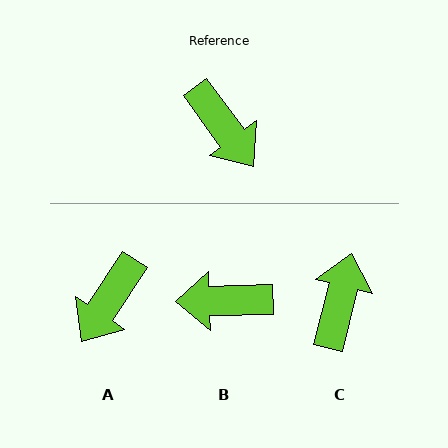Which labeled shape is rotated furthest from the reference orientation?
C, about 130 degrees away.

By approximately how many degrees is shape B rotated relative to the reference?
Approximately 125 degrees clockwise.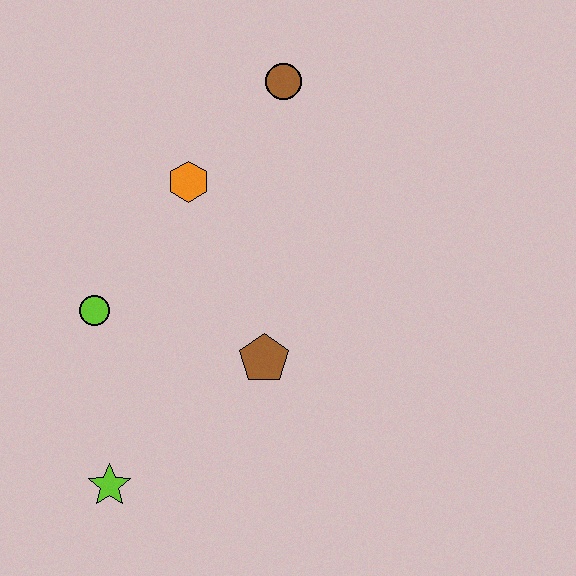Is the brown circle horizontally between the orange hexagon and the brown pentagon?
No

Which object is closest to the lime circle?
The orange hexagon is closest to the lime circle.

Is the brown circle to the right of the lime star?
Yes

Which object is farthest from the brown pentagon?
The brown circle is farthest from the brown pentagon.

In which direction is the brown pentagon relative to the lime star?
The brown pentagon is to the right of the lime star.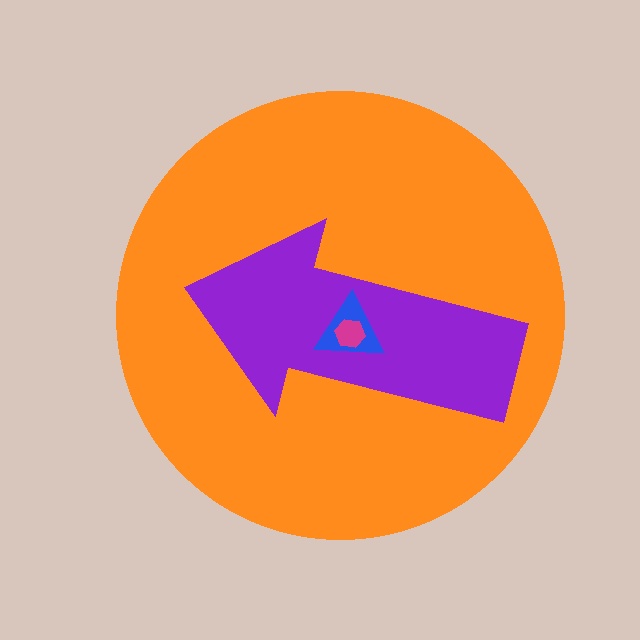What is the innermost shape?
The magenta hexagon.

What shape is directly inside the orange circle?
The purple arrow.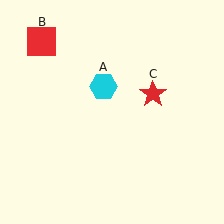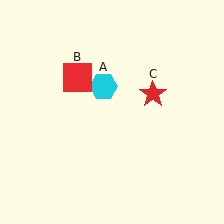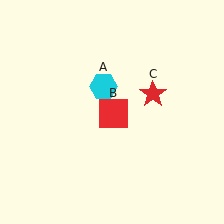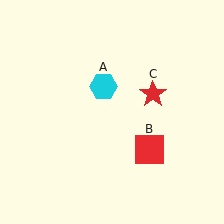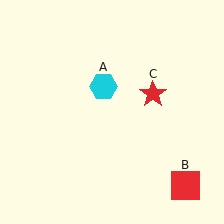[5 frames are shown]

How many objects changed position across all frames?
1 object changed position: red square (object B).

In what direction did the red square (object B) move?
The red square (object B) moved down and to the right.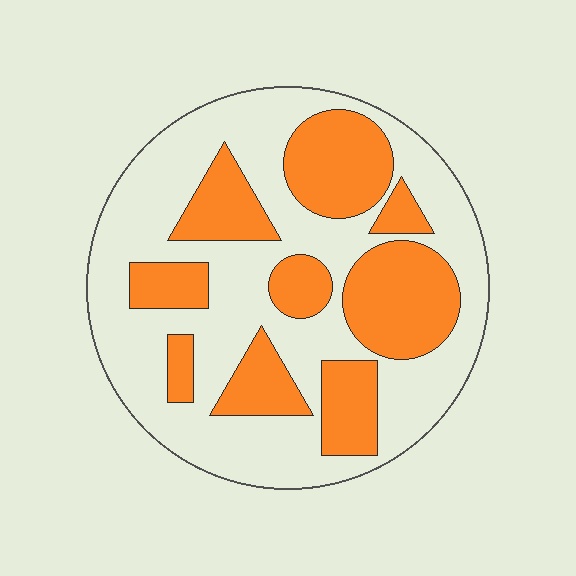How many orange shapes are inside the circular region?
9.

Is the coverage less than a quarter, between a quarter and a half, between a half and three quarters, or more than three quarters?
Between a quarter and a half.